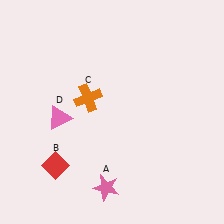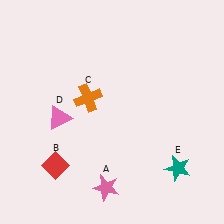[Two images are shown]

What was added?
A teal star (E) was added in Image 2.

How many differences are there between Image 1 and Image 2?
There is 1 difference between the two images.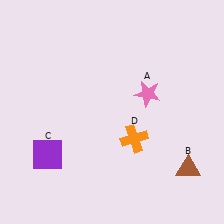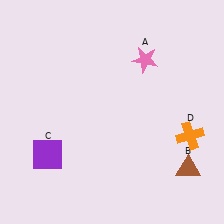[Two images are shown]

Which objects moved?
The objects that moved are: the pink star (A), the orange cross (D).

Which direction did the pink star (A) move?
The pink star (A) moved up.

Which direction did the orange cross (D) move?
The orange cross (D) moved right.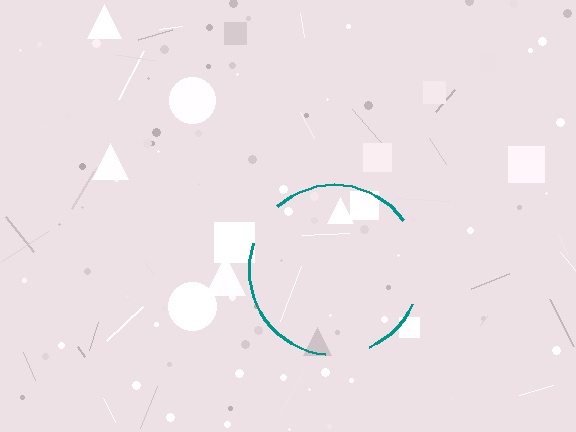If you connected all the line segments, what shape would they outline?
They would outline a circle.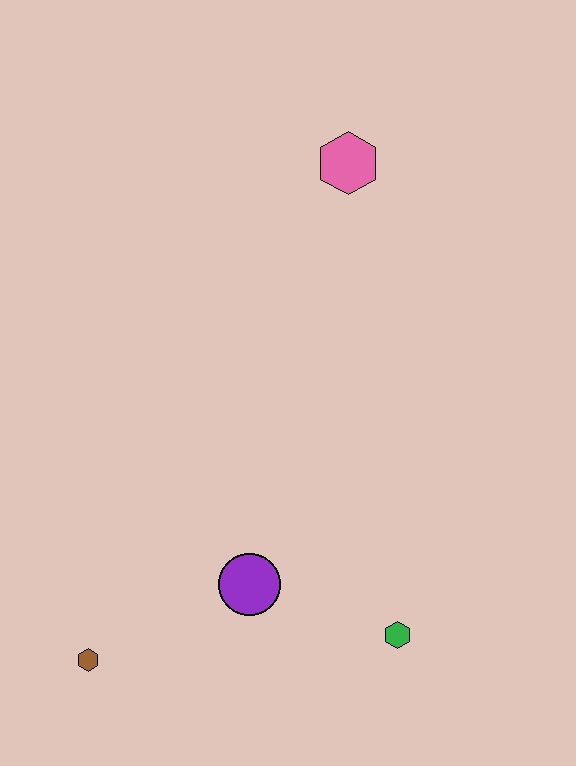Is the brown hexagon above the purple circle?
No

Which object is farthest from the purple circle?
The pink hexagon is farthest from the purple circle.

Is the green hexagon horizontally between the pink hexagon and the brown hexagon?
No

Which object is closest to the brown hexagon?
The purple circle is closest to the brown hexagon.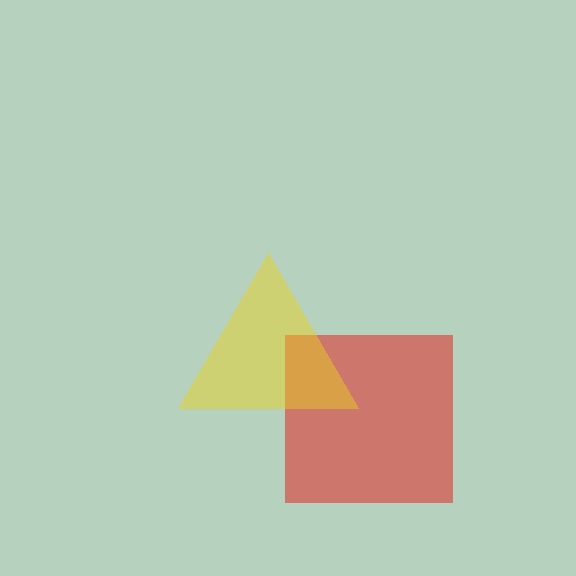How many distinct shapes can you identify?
There are 2 distinct shapes: a red square, a yellow triangle.